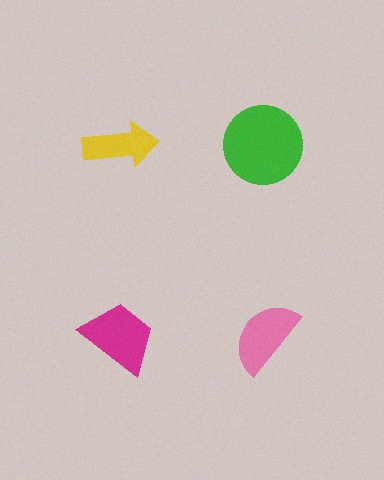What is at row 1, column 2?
A green circle.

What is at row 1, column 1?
A yellow arrow.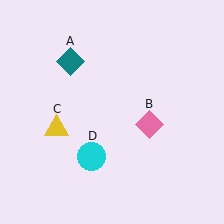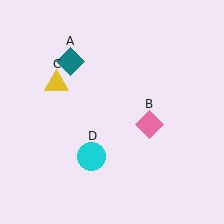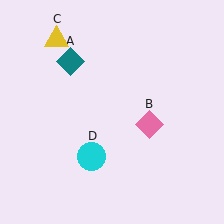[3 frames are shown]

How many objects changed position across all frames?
1 object changed position: yellow triangle (object C).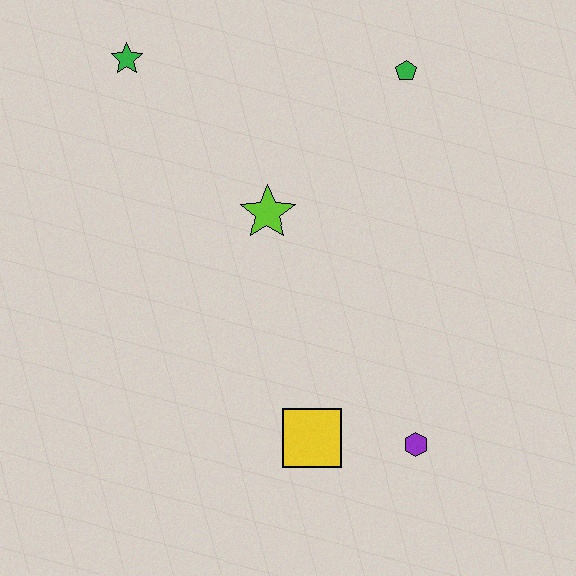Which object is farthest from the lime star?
The purple hexagon is farthest from the lime star.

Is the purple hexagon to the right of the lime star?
Yes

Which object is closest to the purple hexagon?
The yellow square is closest to the purple hexagon.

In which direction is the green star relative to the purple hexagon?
The green star is above the purple hexagon.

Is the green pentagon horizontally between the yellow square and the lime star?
No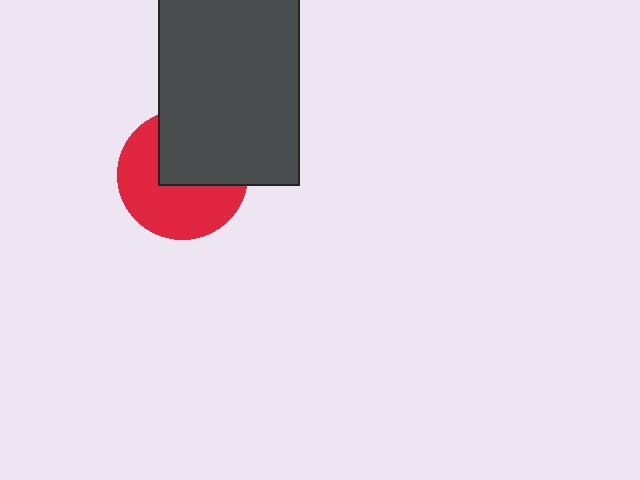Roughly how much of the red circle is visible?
About half of it is visible (roughly 56%).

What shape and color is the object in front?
The object in front is a dark gray rectangle.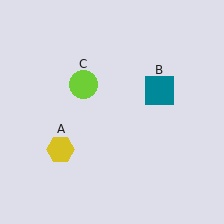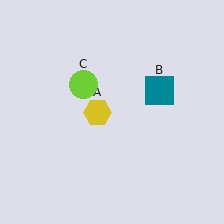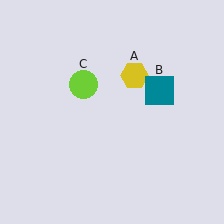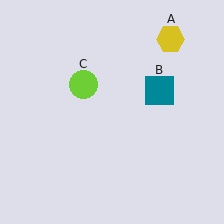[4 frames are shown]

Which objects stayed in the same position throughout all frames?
Teal square (object B) and lime circle (object C) remained stationary.